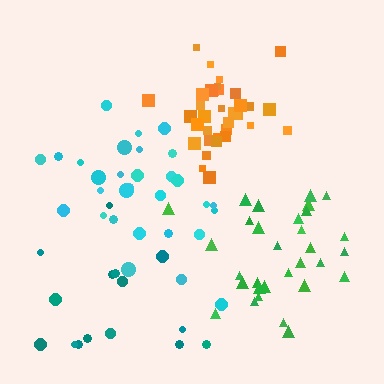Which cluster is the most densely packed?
Orange.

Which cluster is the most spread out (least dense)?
Teal.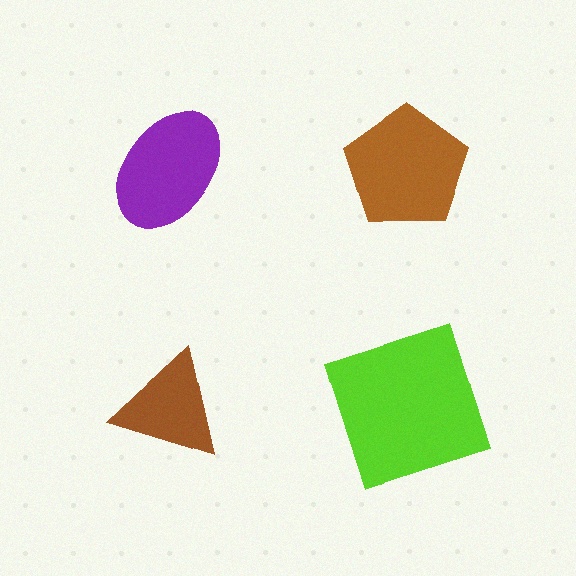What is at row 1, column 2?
A brown pentagon.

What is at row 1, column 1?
A purple ellipse.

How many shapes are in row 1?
2 shapes.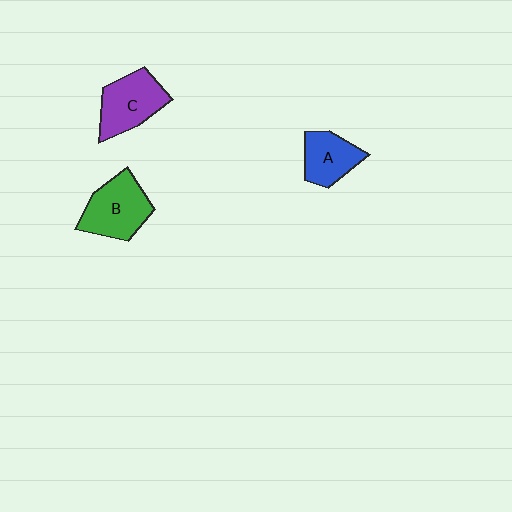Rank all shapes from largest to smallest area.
From largest to smallest: B (green), C (purple), A (blue).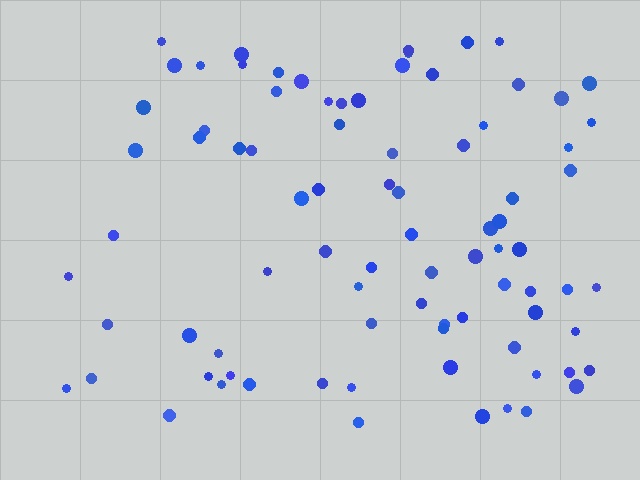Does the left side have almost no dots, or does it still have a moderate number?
Still a moderate number, just noticeably fewer than the right.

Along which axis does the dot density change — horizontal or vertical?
Horizontal.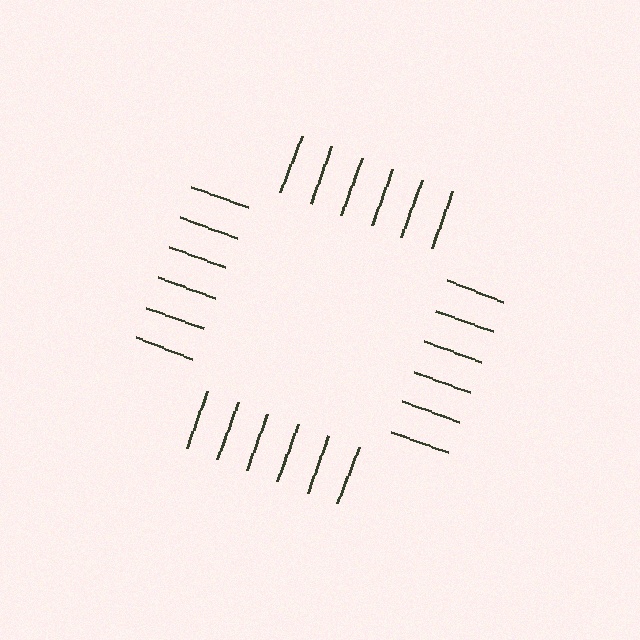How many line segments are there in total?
24 — 6 along each of the 4 edges.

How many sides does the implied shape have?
4 sides — the line-ends trace a square.